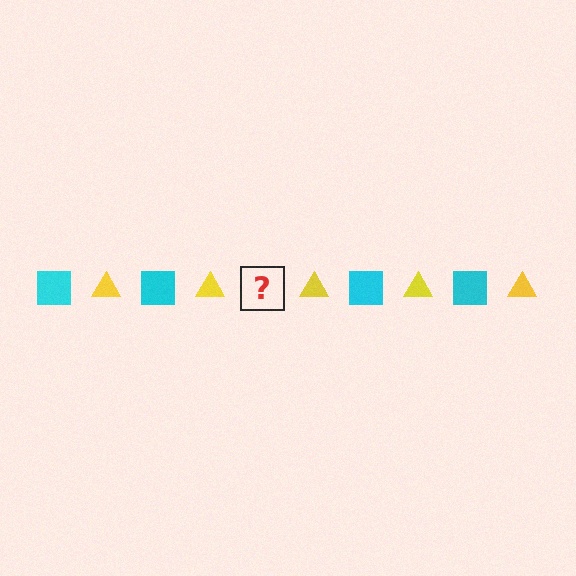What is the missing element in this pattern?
The missing element is a cyan square.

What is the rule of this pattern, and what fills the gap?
The rule is that the pattern alternates between cyan square and yellow triangle. The gap should be filled with a cyan square.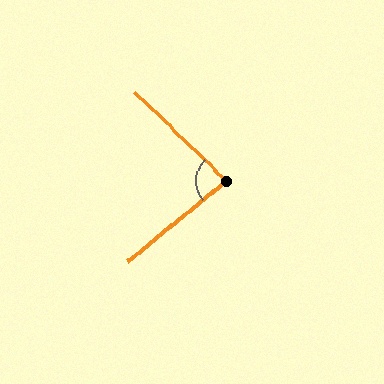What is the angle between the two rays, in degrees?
Approximately 83 degrees.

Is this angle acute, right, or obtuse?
It is acute.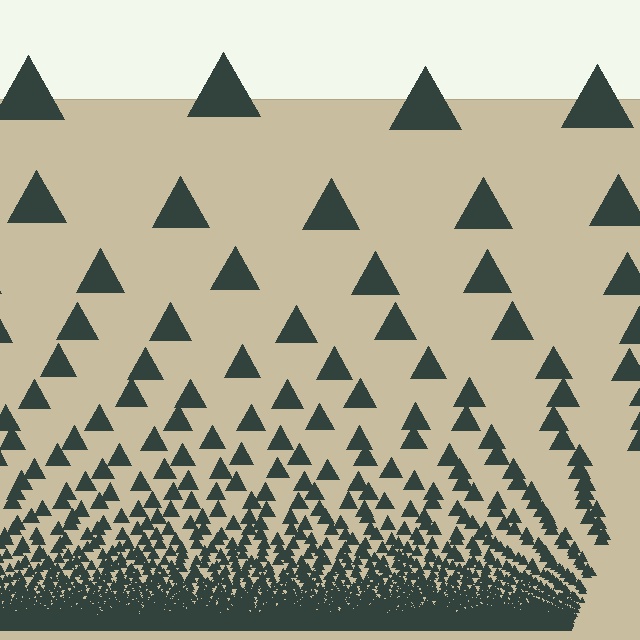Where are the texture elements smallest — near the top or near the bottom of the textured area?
Near the bottom.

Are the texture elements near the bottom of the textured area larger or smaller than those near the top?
Smaller. The gradient is inverted — elements near the bottom are smaller and denser.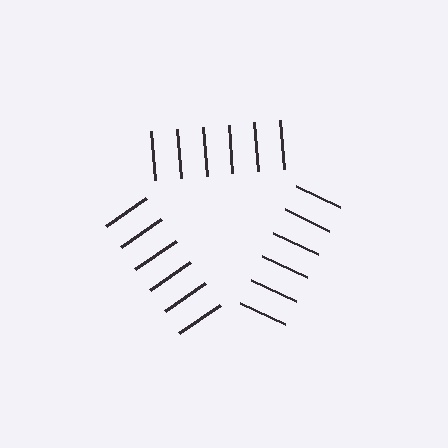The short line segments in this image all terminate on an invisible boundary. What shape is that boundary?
An illusory triangle — the line segments terminate on its edges but no continuous stroke is drawn.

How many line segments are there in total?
18 — 6 along each of the 3 edges.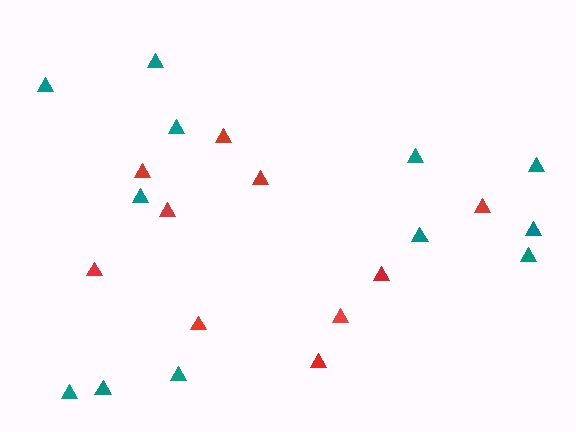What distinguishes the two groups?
There are 2 groups: one group of red triangles (10) and one group of teal triangles (12).